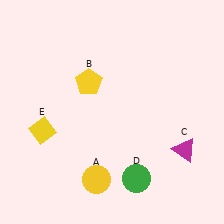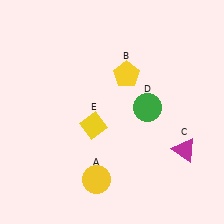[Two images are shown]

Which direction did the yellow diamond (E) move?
The yellow diamond (E) moved right.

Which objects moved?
The objects that moved are: the yellow pentagon (B), the green circle (D), the yellow diamond (E).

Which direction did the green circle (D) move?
The green circle (D) moved up.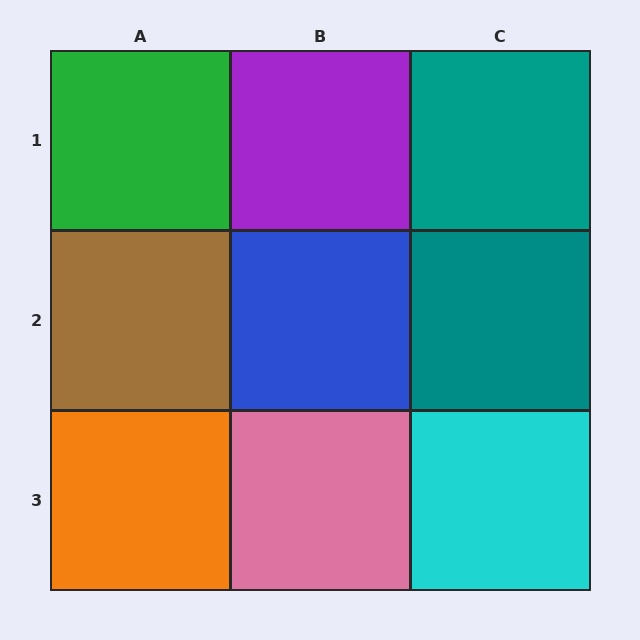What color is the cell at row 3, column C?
Cyan.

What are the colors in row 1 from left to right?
Green, purple, teal.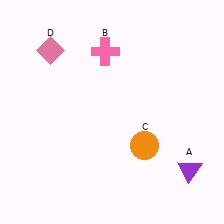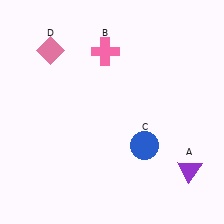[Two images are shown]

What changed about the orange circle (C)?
In Image 1, C is orange. In Image 2, it changed to blue.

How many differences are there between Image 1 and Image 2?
There is 1 difference between the two images.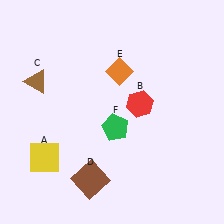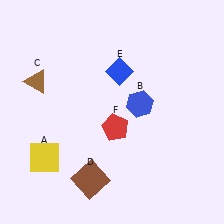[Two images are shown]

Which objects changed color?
B changed from red to blue. E changed from orange to blue. F changed from green to red.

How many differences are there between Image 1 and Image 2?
There are 3 differences between the two images.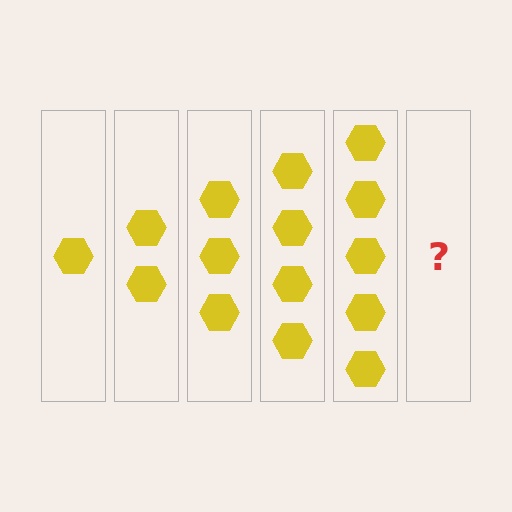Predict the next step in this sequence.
The next step is 6 hexagons.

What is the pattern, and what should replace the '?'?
The pattern is that each step adds one more hexagon. The '?' should be 6 hexagons.